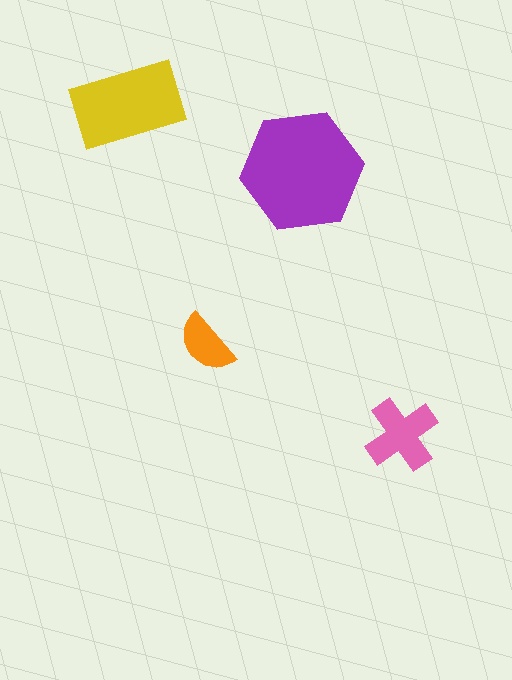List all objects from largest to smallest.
The purple hexagon, the yellow rectangle, the pink cross, the orange semicircle.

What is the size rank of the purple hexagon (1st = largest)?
1st.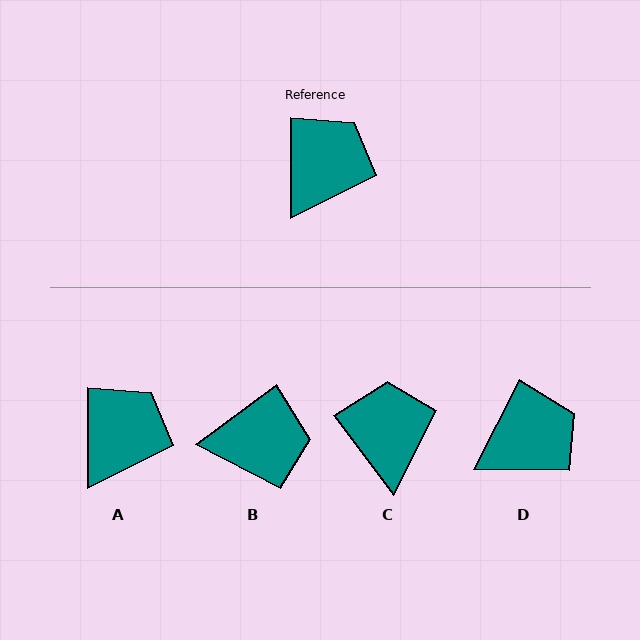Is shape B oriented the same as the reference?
No, it is off by about 54 degrees.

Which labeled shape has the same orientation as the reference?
A.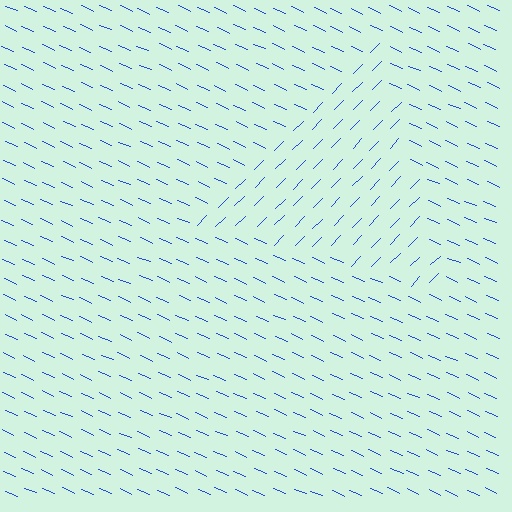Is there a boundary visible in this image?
Yes, there is a texture boundary formed by a change in line orientation.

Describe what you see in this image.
The image is filled with small blue line segments. A triangle region in the image has lines oriented differently from the surrounding lines, creating a visible texture boundary.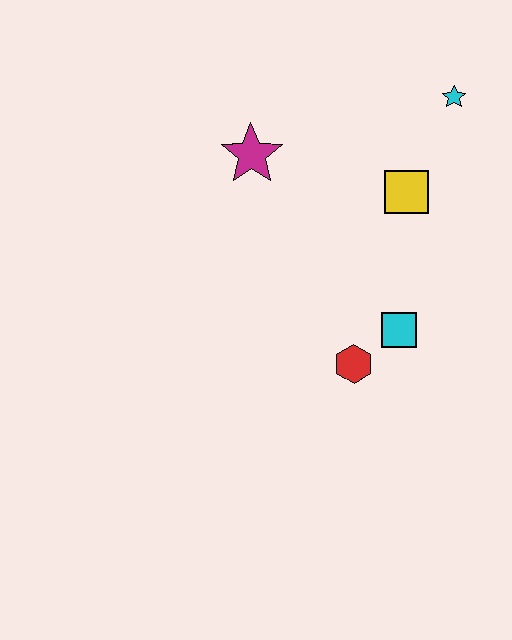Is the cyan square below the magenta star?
Yes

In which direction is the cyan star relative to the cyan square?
The cyan star is above the cyan square.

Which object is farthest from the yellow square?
The red hexagon is farthest from the yellow square.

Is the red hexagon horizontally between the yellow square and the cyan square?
No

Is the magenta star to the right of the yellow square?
No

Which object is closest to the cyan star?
The yellow square is closest to the cyan star.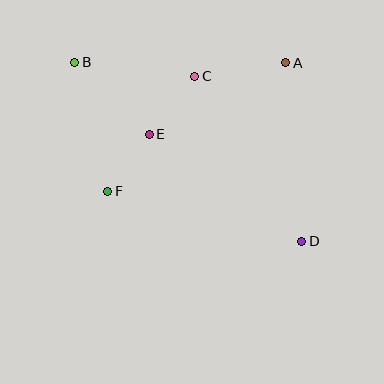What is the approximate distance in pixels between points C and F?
The distance between C and F is approximately 144 pixels.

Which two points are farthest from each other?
Points B and D are farthest from each other.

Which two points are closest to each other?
Points E and F are closest to each other.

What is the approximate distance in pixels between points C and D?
The distance between C and D is approximately 196 pixels.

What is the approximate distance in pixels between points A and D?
The distance between A and D is approximately 179 pixels.